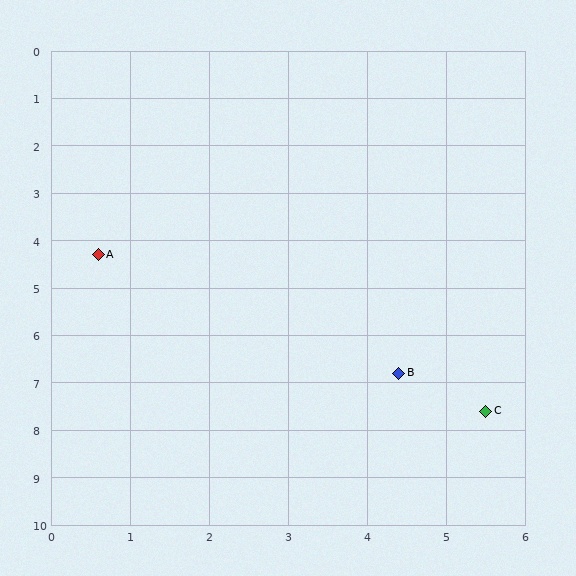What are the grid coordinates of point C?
Point C is at approximately (5.5, 7.6).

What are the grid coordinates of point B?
Point B is at approximately (4.4, 6.8).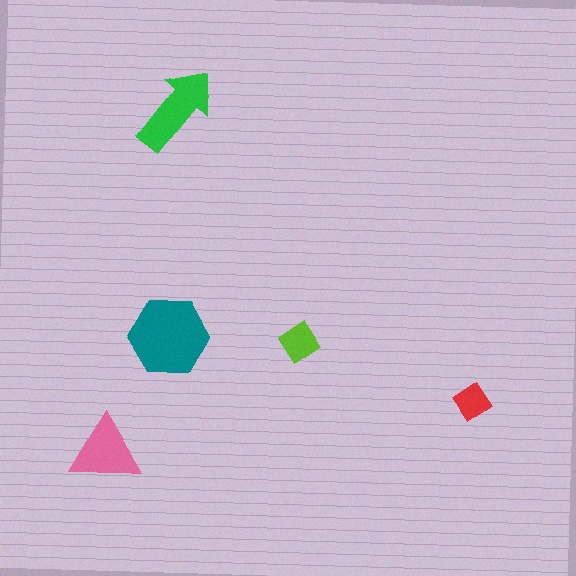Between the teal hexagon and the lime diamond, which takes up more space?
The teal hexagon.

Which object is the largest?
The teal hexagon.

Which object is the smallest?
The red diamond.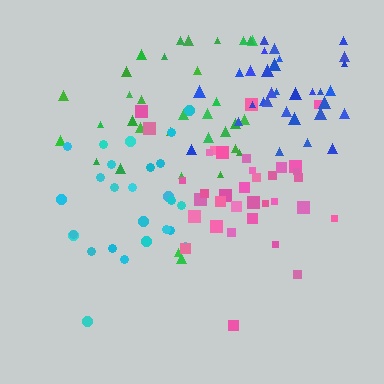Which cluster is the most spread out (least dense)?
Green.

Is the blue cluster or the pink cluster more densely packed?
Blue.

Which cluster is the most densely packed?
Blue.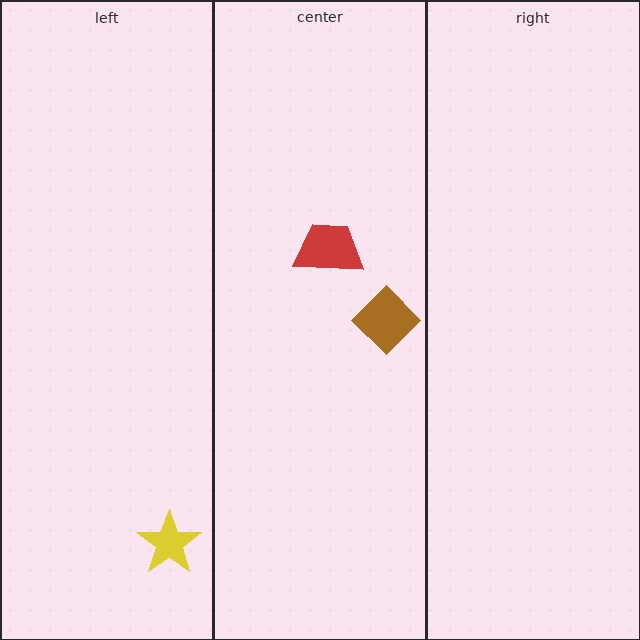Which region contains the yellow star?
The left region.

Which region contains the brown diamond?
The center region.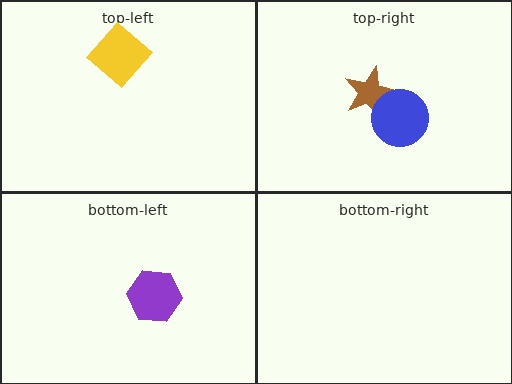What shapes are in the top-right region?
The brown star, the blue circle.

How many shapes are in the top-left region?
1.